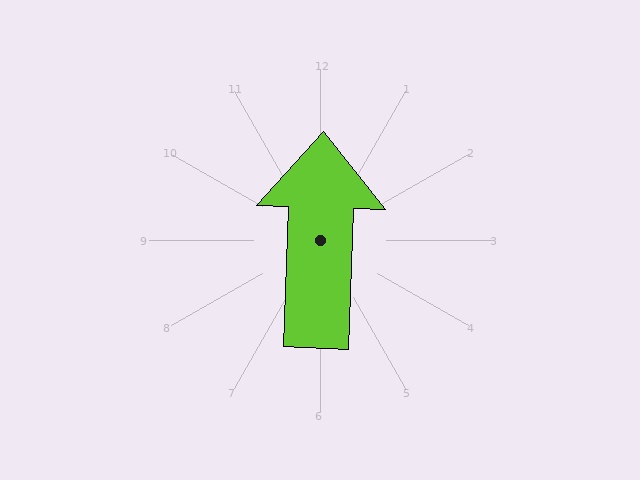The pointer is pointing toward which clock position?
Roughly 12 o'clock.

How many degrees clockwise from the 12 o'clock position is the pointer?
Approximately 2 degrees.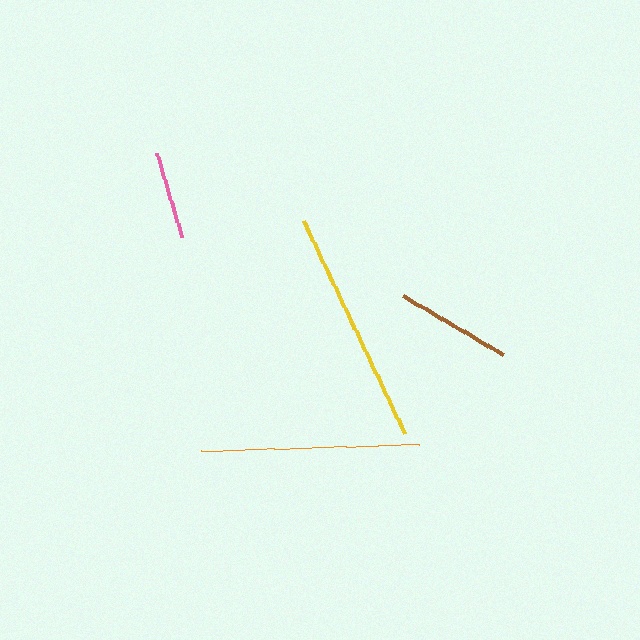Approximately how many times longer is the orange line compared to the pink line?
The orange line is approximately 2.5 times the length of the pink line.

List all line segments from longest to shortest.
From longest to shortest: yellow, orange, brown, pink.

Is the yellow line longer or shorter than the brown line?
The yellow line is longer than the brown line.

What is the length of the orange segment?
The orange segment is approximately 218 pixels long.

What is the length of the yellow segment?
The yellow segment is approximately 237 pixels long.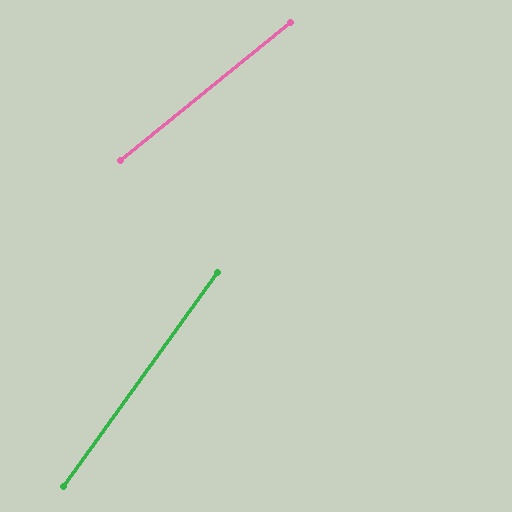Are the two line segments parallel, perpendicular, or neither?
Neither parallel nor perpendicular — they differ by about 15°.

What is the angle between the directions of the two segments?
Approximately 15 degrees.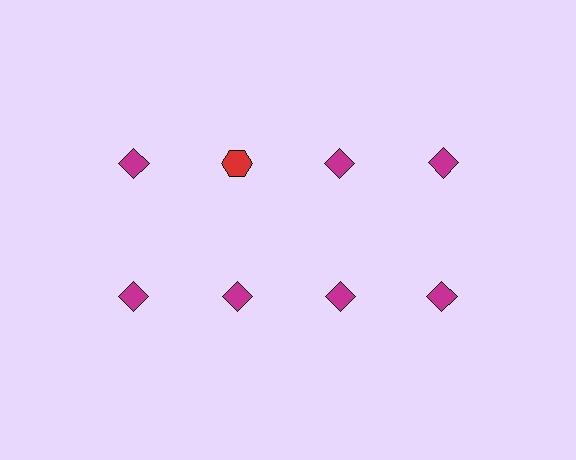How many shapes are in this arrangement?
There are 8 shapes arranged in a grid pattern.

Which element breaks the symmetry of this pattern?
The red hexagon in the top row, second from left column breaks the symmetry. All other shapes are magenta diamonds.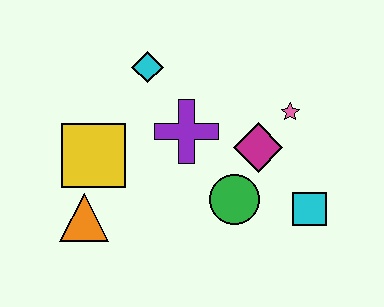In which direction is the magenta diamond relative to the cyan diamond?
The magenta diamond is to the right of the cyan diamond.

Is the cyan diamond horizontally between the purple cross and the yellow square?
Yes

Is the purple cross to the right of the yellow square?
Yes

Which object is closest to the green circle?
The magenta diamond is closest to the green circle.